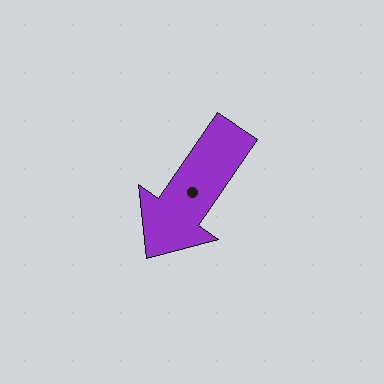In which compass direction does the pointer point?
Southwest.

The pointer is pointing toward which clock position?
Roughly 7 o'clock.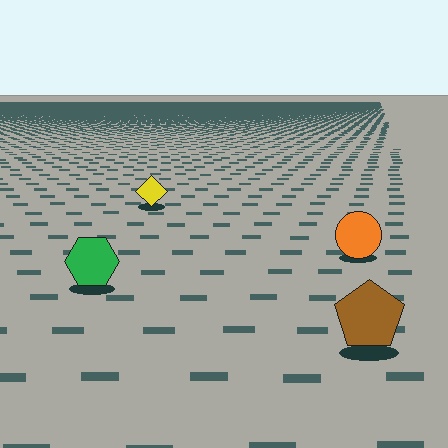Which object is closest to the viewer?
The brown pentagon is closest. The texture marks near it are larger and more spread out.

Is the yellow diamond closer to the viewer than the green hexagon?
No. The green hexagon is closer — you can tell from the texture gradient: the ground texture is coarser near it.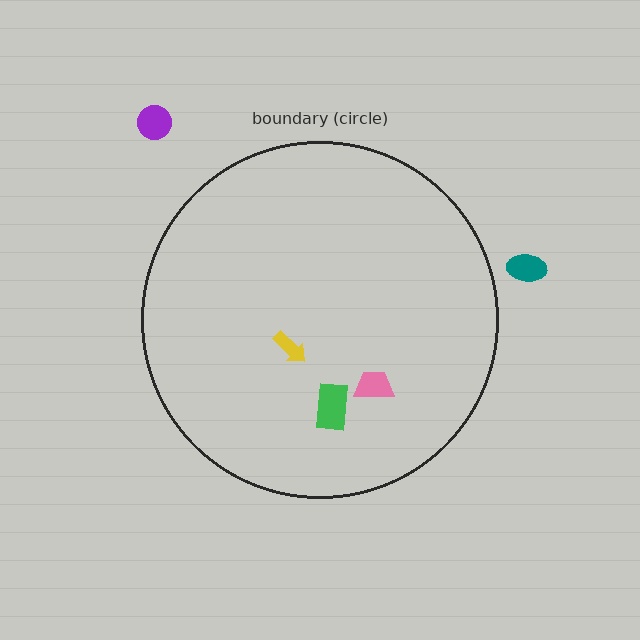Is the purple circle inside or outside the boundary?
Outside.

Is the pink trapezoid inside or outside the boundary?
Inside.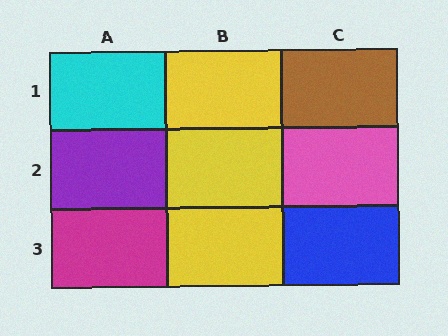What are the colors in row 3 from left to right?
Magenta, yellow, blue.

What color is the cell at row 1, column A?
Cyan.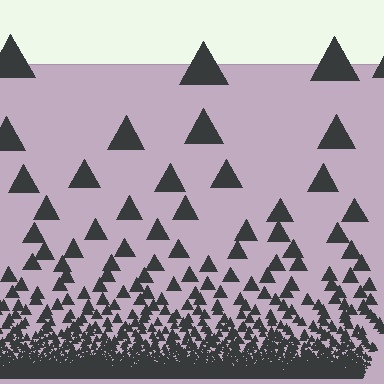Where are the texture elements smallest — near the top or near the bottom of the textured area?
Near the bottom.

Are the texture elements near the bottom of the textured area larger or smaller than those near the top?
Smaller. The gradient is inverted — elements near the bottom are smaller and denser.